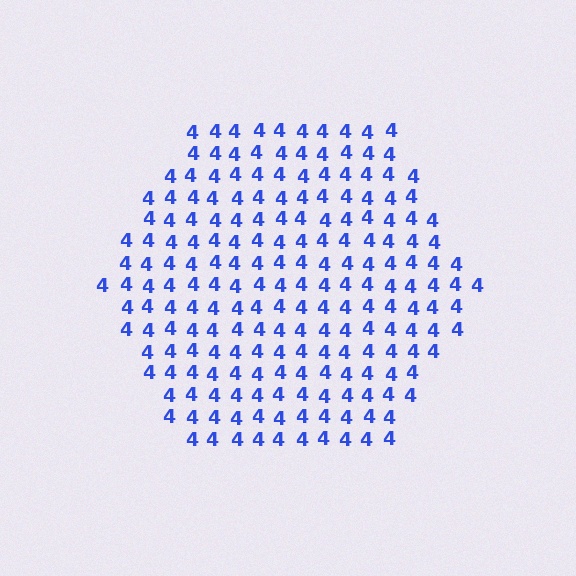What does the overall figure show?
The overall figure shows a hexagon.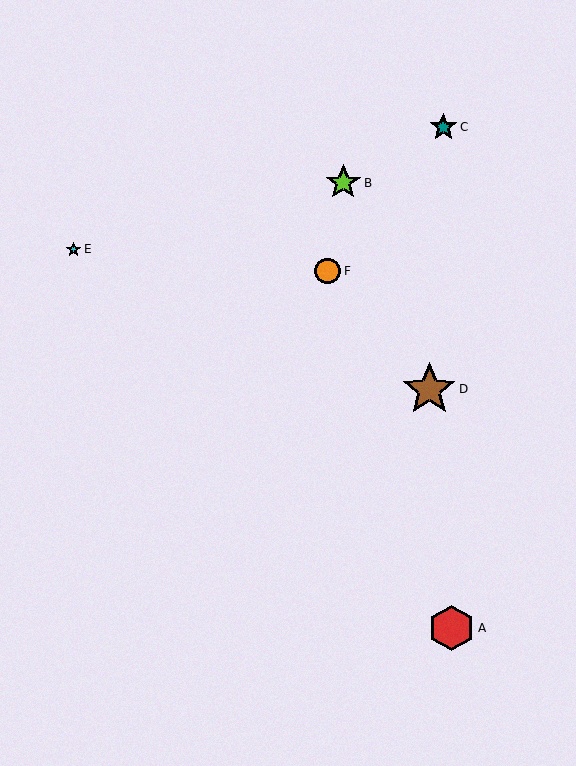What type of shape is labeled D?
Shape D is a brown star.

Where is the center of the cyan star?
The center of the cyan star is at (74, 250).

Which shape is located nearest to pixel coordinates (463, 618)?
The red hexagon (labeled A) at (452, 628) is nearest to that location.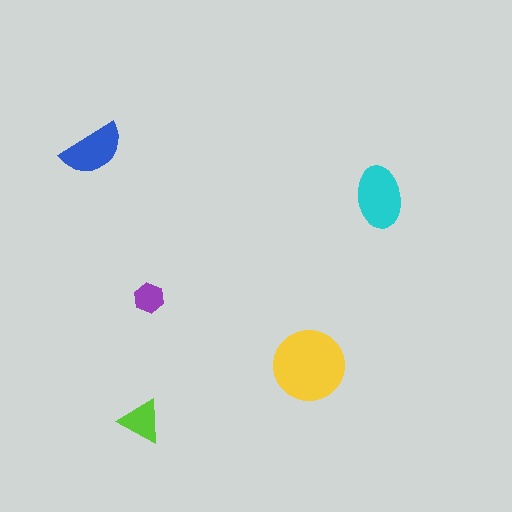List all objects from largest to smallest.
The yellow circle, the cyan ellipse, the blue semicircle, the lime triangle, the purple hexagon.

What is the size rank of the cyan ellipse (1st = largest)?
2nd.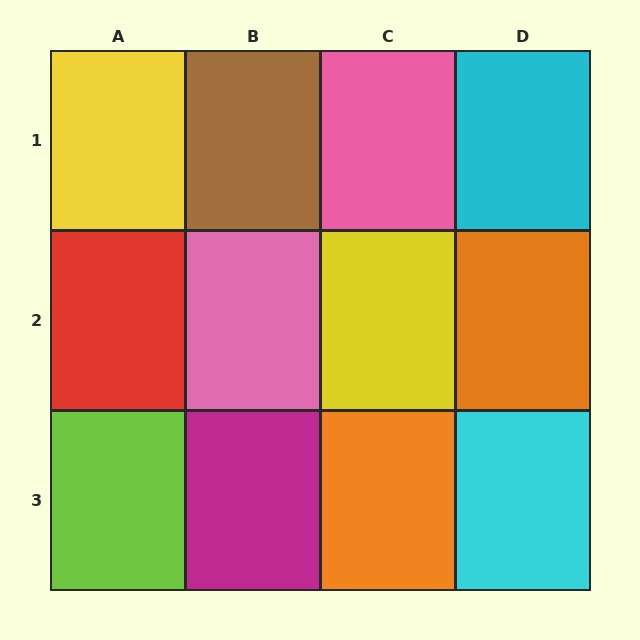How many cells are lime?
1 cell is lime.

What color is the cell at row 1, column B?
Brown.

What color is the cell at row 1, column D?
Cyan.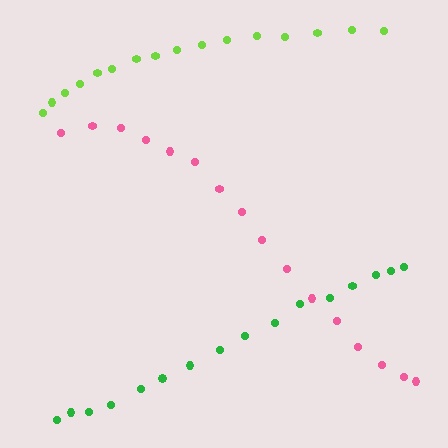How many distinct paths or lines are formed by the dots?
There are 3 distinct paths.